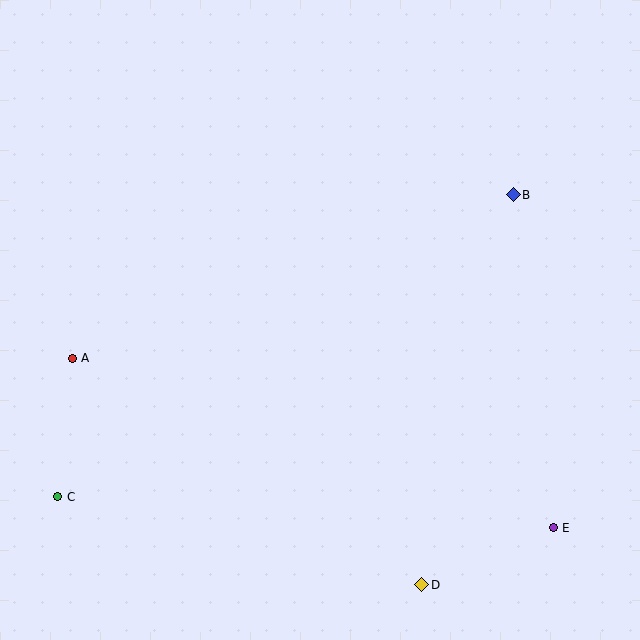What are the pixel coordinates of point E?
Point E is at (553, 528).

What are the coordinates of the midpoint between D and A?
The midpoint between D and A is at (247, 472).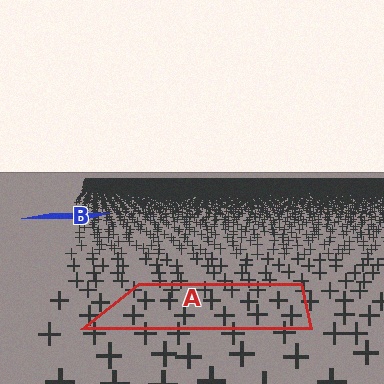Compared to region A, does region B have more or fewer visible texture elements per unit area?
Region B has more texture elements per unit area — they are packed more densely because it is farther away.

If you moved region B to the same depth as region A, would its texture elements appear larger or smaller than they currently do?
They would appear larger. At a closer depth, the same texture elements are projected at a bigger on-screen size.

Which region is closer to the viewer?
Region A is closer. The texture elements there are larger and more spread out.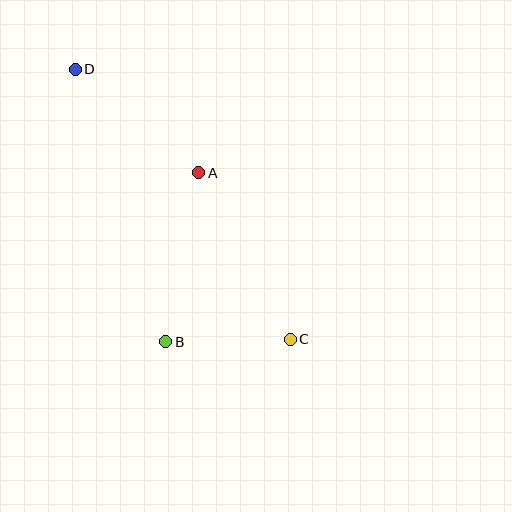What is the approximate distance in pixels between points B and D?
The distance between B and D is approximately 287 pixels.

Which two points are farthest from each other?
Points C and D are farthest from each other.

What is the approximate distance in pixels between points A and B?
The distance between A and B is approximately 172 pixels.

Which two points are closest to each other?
Points B and C are closest to each other.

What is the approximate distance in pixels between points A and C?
The distance between A and C is approximately 190 pixels.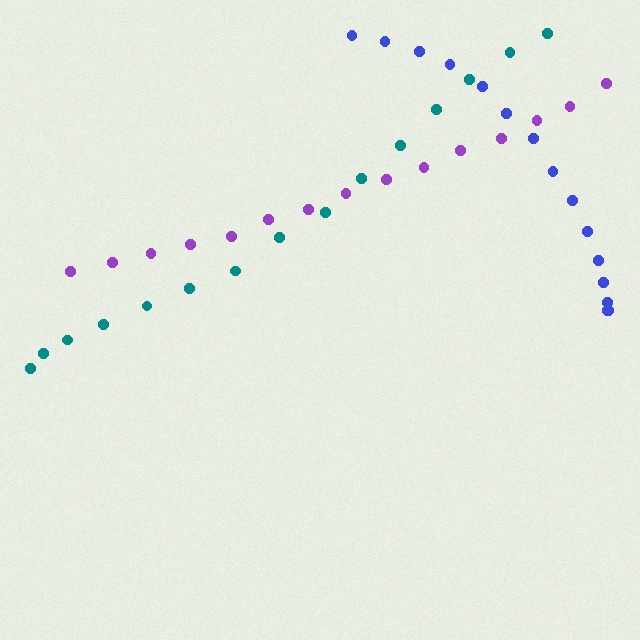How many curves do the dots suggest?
There are 3 distinct paths.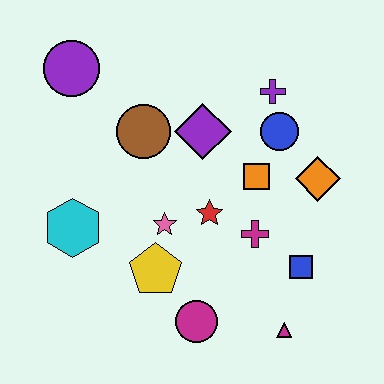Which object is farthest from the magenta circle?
The purple circle is farthest from the magenta circle.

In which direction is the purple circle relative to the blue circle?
The purple circle is to the left of the blue circle.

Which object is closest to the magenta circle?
The yellow pentagon is closest to the magenta circle.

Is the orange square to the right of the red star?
Yes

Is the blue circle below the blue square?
No